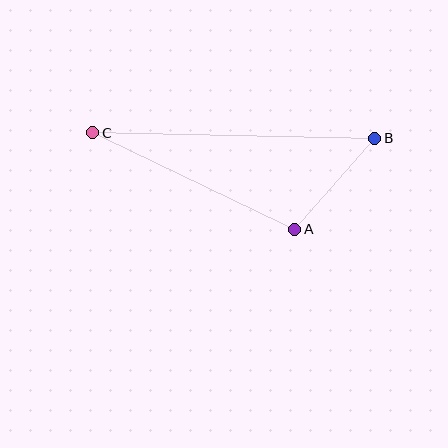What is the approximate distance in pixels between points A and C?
The distance between A and C is approximately 224 pixels.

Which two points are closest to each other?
Points A and B are closest to each other.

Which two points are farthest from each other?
Points B and C are farthest from each other.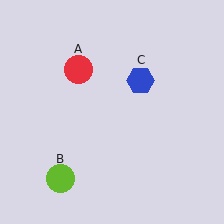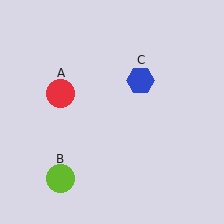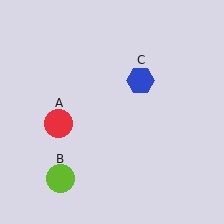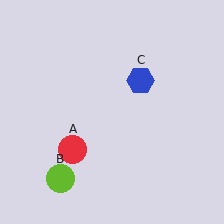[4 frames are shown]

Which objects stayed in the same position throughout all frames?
Lime circle (object B) and blue hexagon (object C) remained stationary.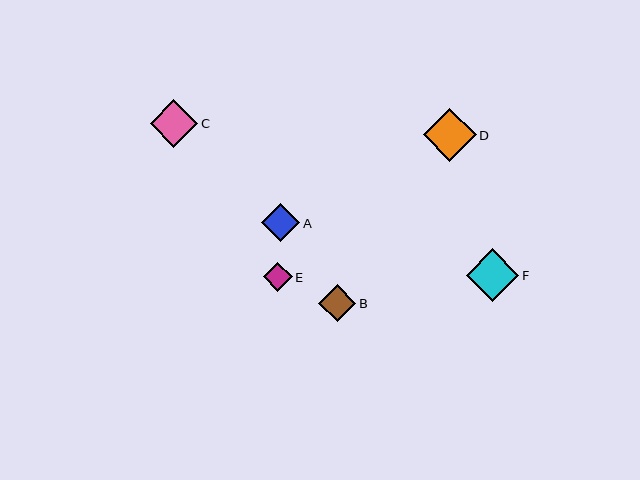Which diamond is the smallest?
Diamond E is the smallest with a size of approximately 29 pixels.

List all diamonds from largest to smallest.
From largest to smallest: D, F, C, A, B, E.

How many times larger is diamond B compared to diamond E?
Diamond B is approximately 1.3 times the size of diamond E.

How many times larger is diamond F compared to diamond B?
Diamond F is approximately 1.4 times the size of diamond B.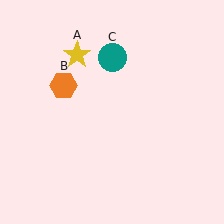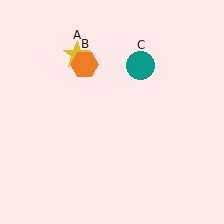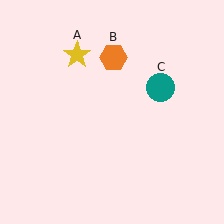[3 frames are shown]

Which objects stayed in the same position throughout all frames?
Yellow star (object A) remained stationary.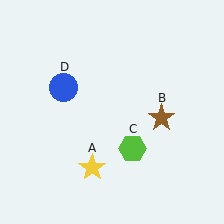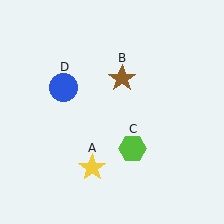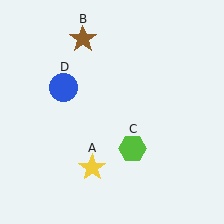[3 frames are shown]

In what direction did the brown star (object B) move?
The brown star (object B) moved up and to the left.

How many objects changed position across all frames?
1 object changed position: brown star (object B).